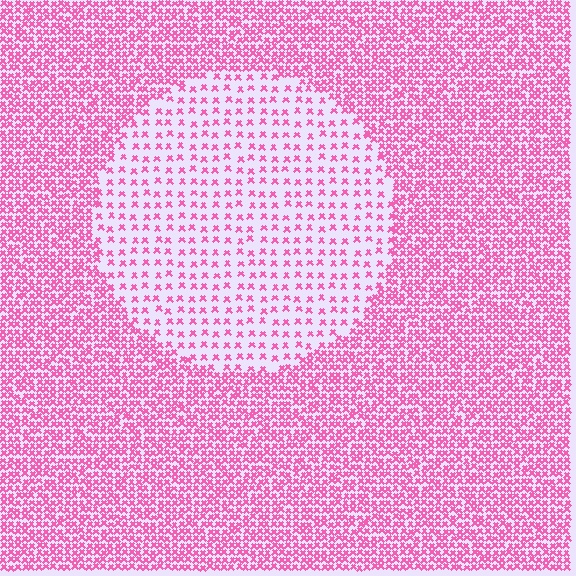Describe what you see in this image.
The image contains small pink elements arranged at two different densities. A circle-shaped region is visible where the elements are less densely packed than the surrounding area.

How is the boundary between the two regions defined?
The boundary is defined by a change in element density (approximately 2.7x ratio). All elements are the same color, size, and shape.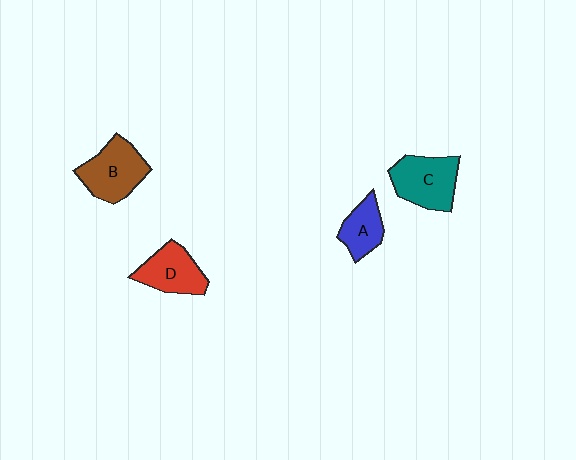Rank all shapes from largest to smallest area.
From largest to smallest: B (brown), C (teal), D (red), A (blue).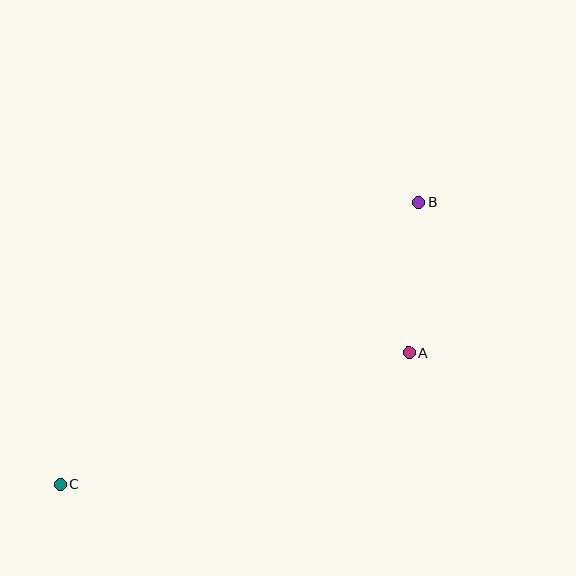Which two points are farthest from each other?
Points B and C are farthest from each other.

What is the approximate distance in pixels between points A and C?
The distance between A and C is approximately 372 pixels.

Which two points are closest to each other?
Points A and B are closest to each other.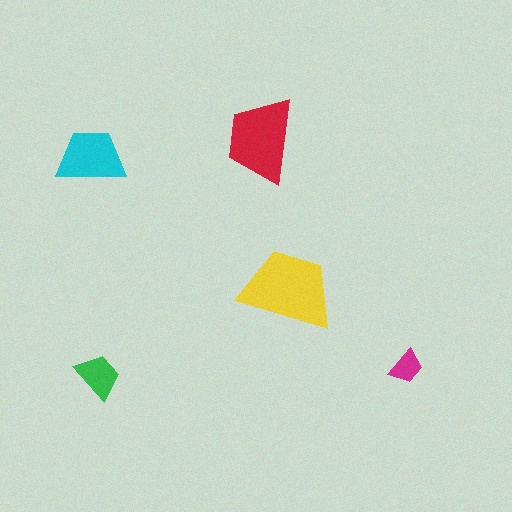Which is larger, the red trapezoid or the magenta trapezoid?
The red one.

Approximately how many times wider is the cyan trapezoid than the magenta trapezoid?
About 2 times wider.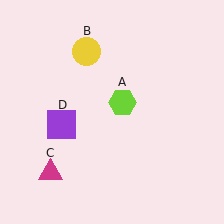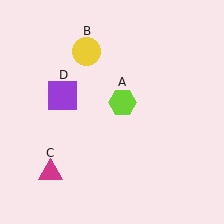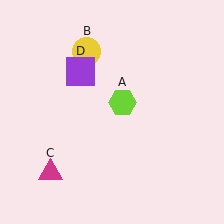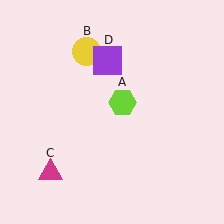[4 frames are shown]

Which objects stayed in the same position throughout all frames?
Lime hexagon (object A) and yellow circle (object B) and magenta triangle (object C) remained stationary.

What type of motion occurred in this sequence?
The purple square (object D) rotated clockwise around the center of the scene.